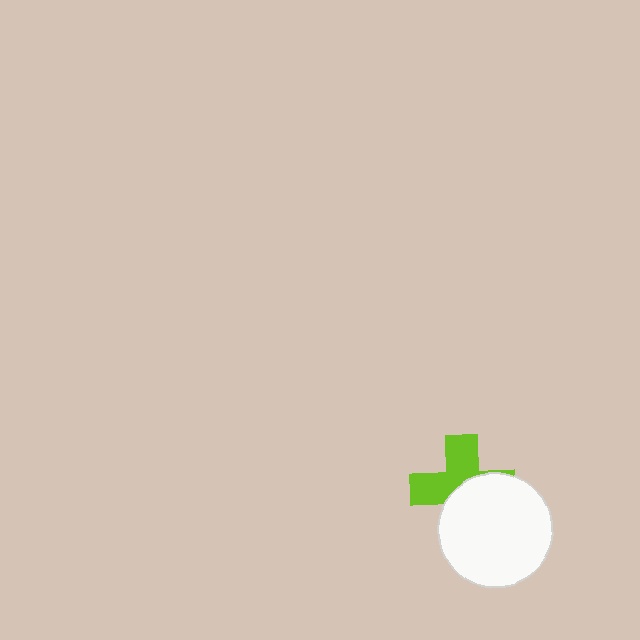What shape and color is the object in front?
The object in front is a white circle.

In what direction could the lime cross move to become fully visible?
The lime cross could move toward the upper-left. That would shift it out from behind the white circle entirely.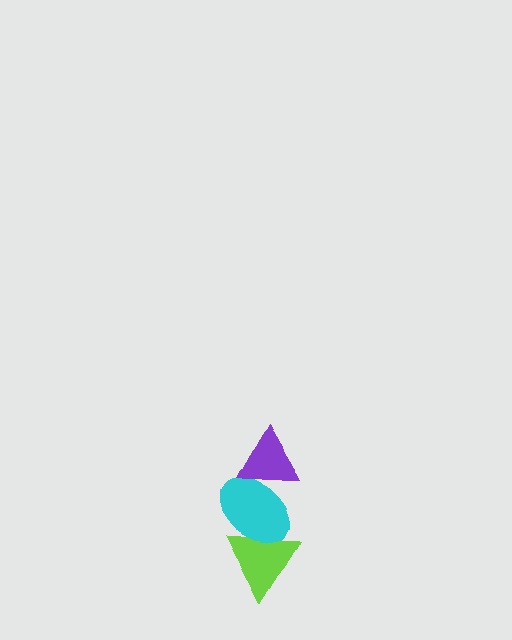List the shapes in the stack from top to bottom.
From top to bottom: the purple triangle, the cyan ellipse, the lime triangle.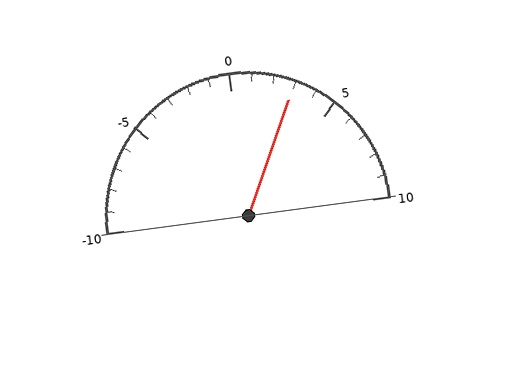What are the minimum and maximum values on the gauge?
The gauge ranges from -10 to 10.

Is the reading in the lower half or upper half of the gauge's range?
The reading is in the upper half of the range (-10 to 10).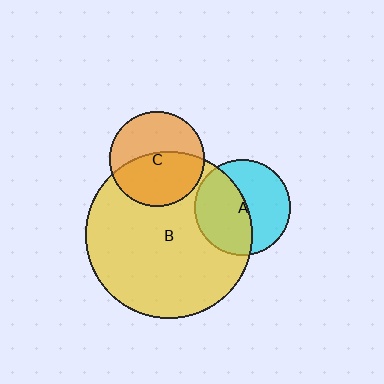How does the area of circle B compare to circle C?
Approximately 3.1 times.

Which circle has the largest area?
Circle B (yellow).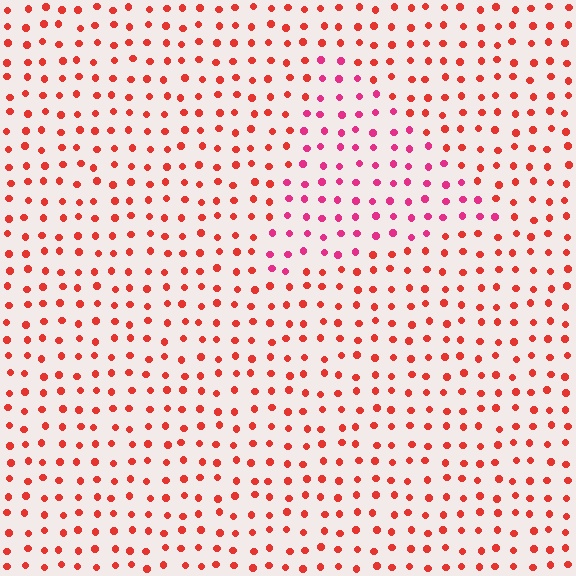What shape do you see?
I see a triangle.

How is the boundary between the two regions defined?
The boundary is defined purely by a slight shift in hue (about 32 degrees). Spacing, size, and orientation are identical on both sides.